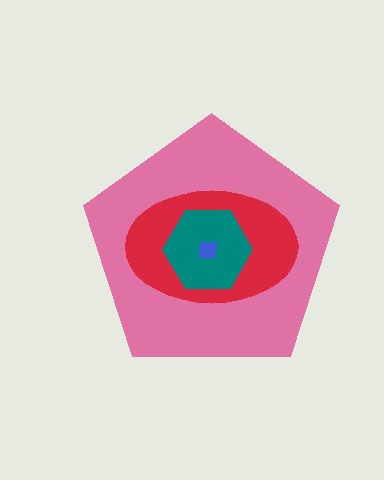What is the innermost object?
The blue square.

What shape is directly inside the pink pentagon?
The red ellipse.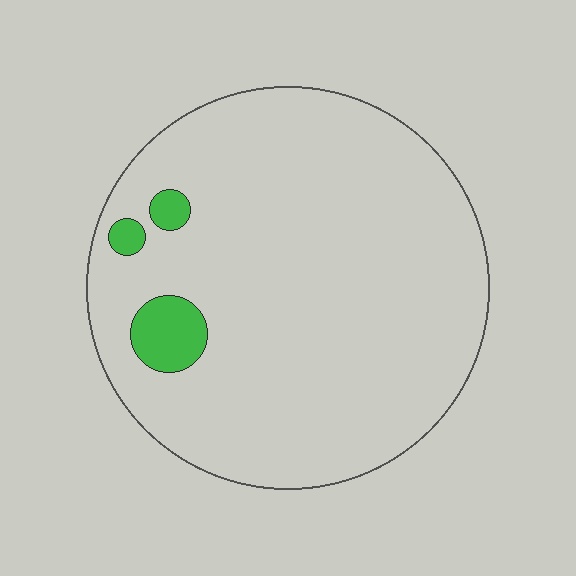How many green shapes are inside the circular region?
3.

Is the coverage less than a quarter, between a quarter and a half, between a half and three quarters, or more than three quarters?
Less than a quarter.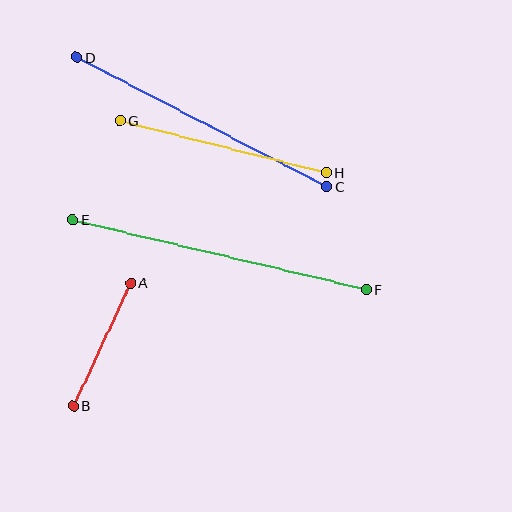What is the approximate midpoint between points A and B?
The midpoint is at approximately (102, 344) pixels.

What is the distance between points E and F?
The distance is approximately 302 pixels.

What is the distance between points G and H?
The distance is approximately 212 pixels.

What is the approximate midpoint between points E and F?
The midpoint is at approximately (219, 255) pixels.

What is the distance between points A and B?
The distance is approximately 136 pixels.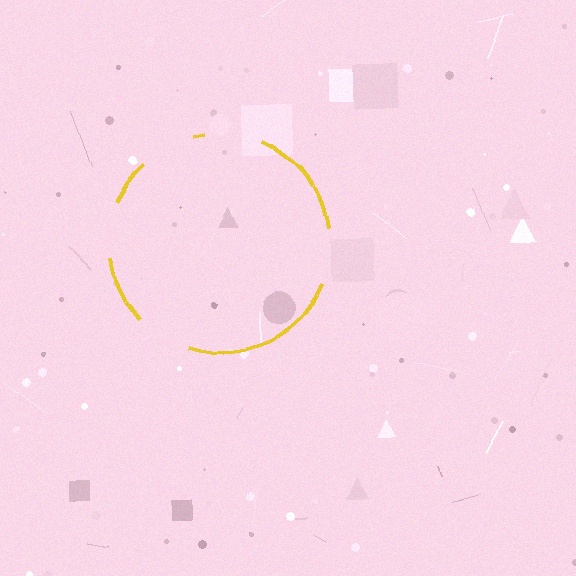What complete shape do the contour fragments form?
The contour fragments form a circle.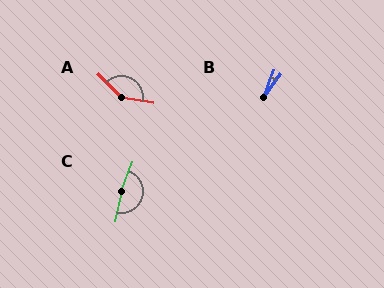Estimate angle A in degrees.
Approximately 146 degrees.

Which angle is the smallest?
B, at approximately 16 degrees.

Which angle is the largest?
C, at approximately 170 degrees.